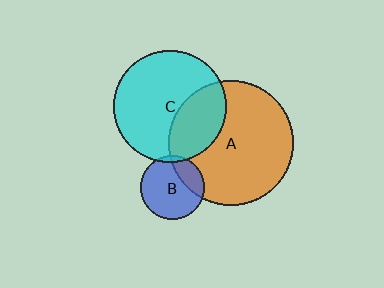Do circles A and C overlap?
Yes.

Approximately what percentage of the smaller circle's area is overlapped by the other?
Approximately 30%.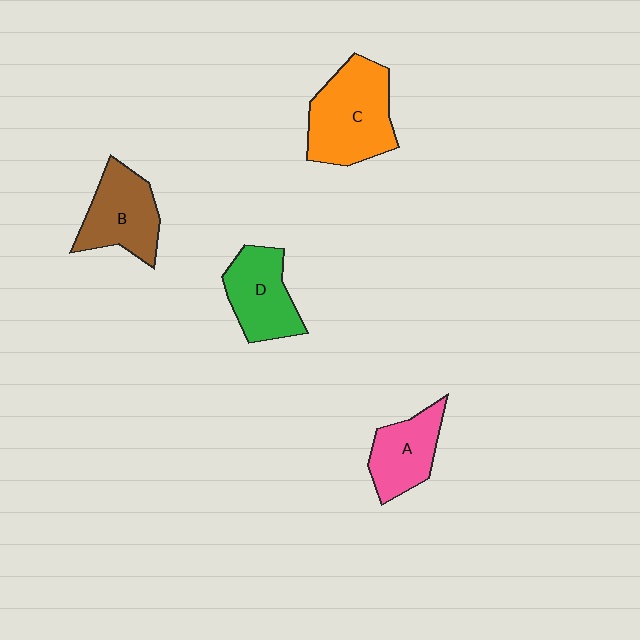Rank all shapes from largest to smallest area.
From largest to smallest: C (orange), B (brown), D (green), A (pink).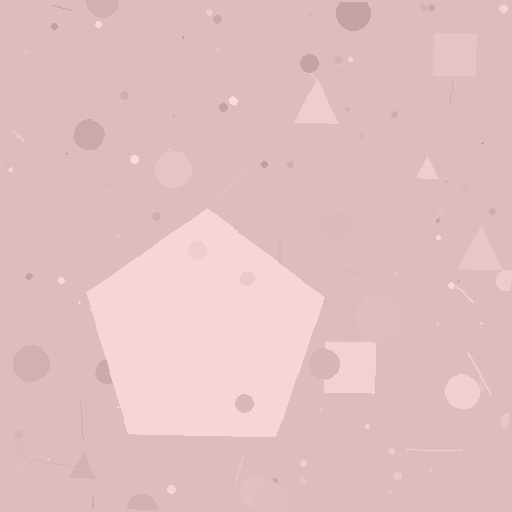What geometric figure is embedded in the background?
A pentagon is embedded in the background.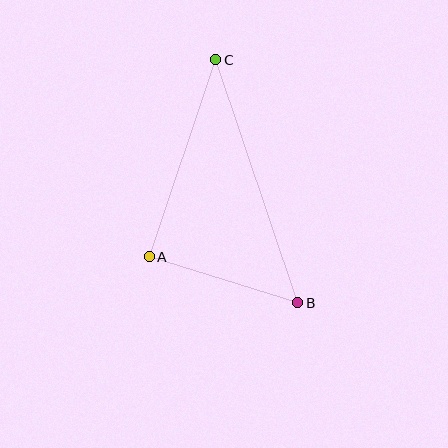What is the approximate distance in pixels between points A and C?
The distance between A and C is approximately 208 pixels.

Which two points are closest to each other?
Points A and B are closest to each other.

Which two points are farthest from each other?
Points B and C are farthest from each other.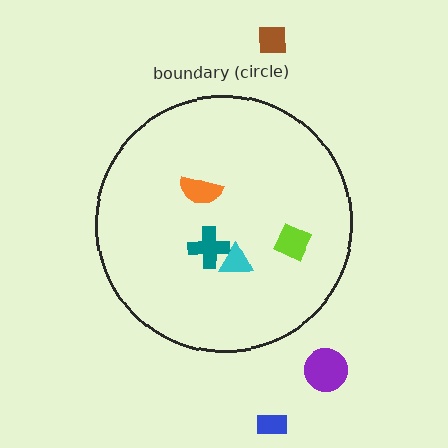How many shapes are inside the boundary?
4 inside, 3 outside.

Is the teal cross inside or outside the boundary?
Inside.